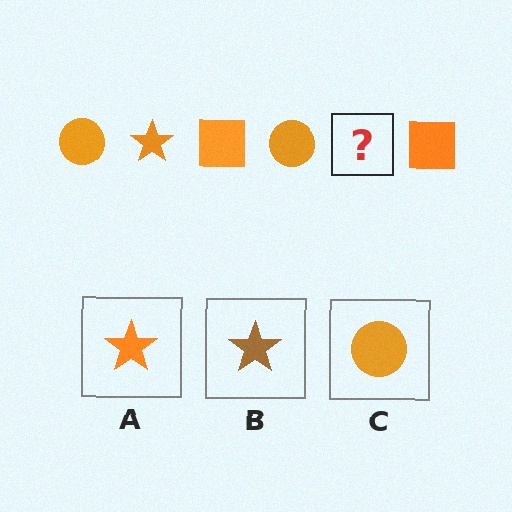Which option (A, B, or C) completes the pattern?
A.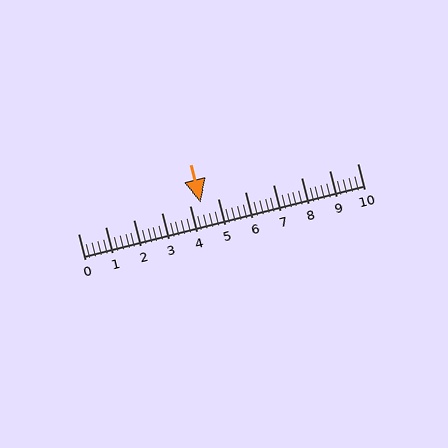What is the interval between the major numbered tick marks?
The major tick marks are spaced 1 units apart.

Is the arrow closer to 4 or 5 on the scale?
The arrow is closer to 4.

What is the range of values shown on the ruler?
The ruler shows values from 0 to 10.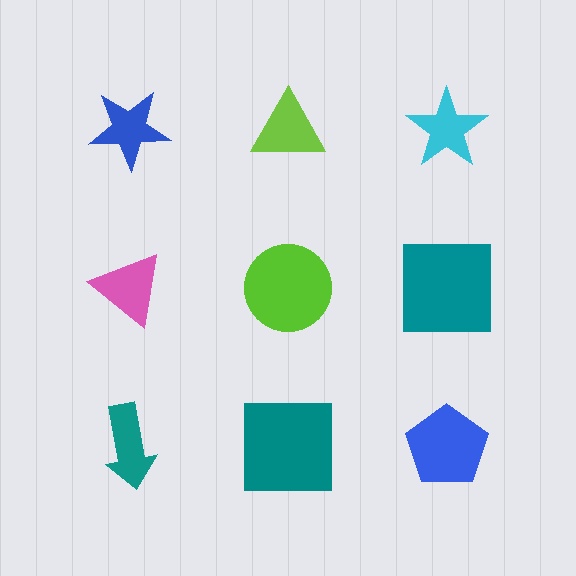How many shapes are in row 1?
3 shapes.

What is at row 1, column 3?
A cyan star.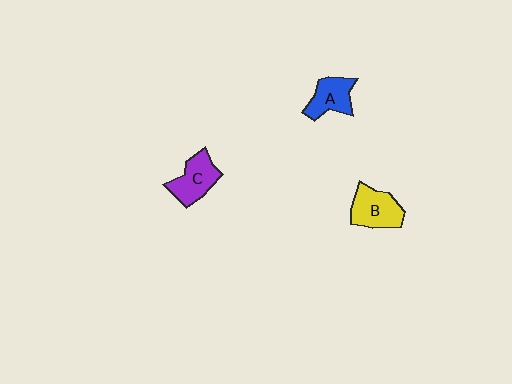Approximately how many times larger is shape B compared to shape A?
Approximately 1.2 times.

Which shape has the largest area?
Shape B (yellow).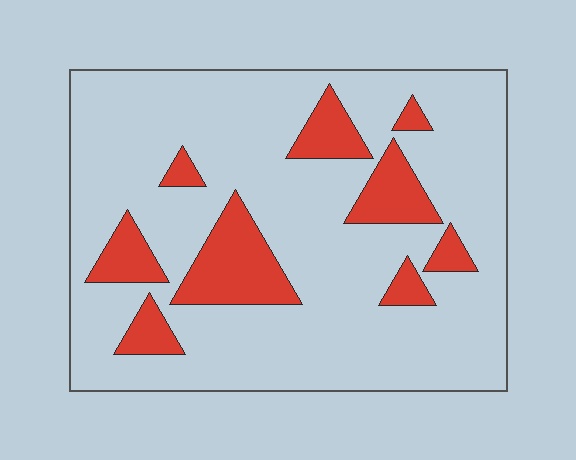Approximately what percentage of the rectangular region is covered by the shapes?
Approximately 20%.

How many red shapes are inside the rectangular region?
9.